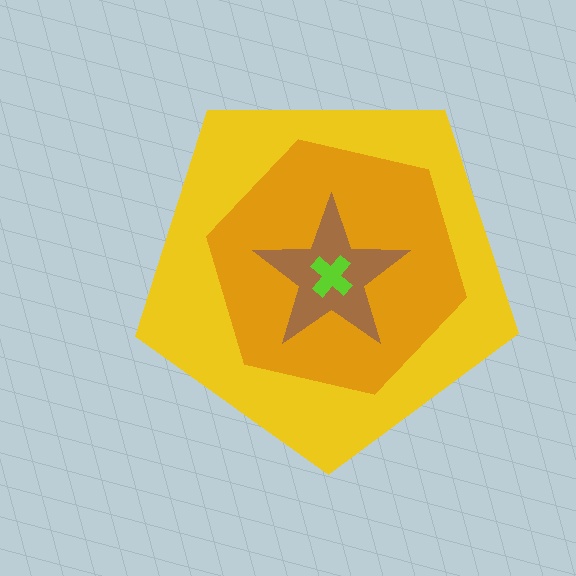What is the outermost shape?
The yellow pentagon.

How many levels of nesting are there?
4.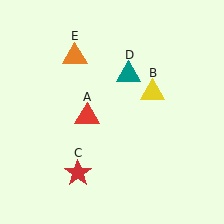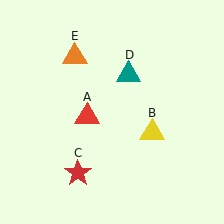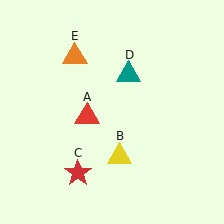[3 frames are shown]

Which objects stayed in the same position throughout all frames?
Red triangle (object A) and red star (object C) and teal triangle (object D) and orange triangle (object E) remained stationary.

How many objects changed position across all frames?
1 object changed position: yellow triangle (object B).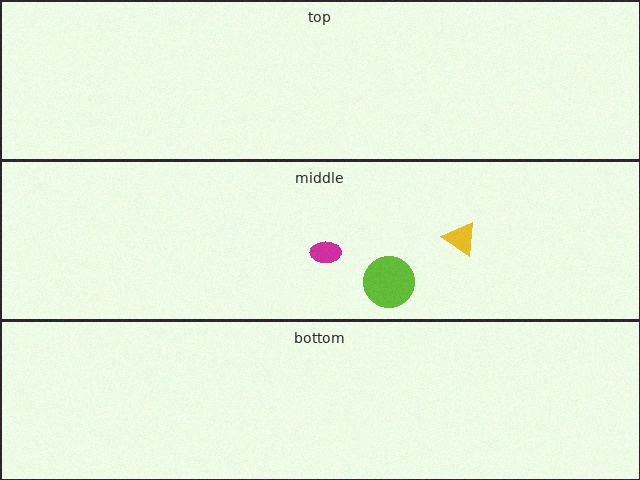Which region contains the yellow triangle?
The middle region.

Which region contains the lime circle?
The middle region.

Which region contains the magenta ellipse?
The middle region.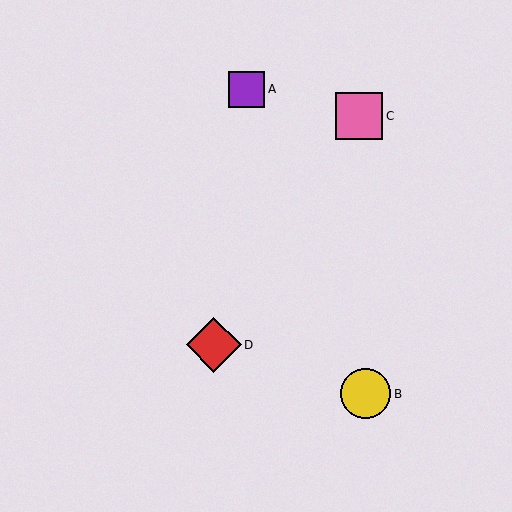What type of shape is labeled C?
Shape C is a pink square.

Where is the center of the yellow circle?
The center of the yellow circle is at (366, 394).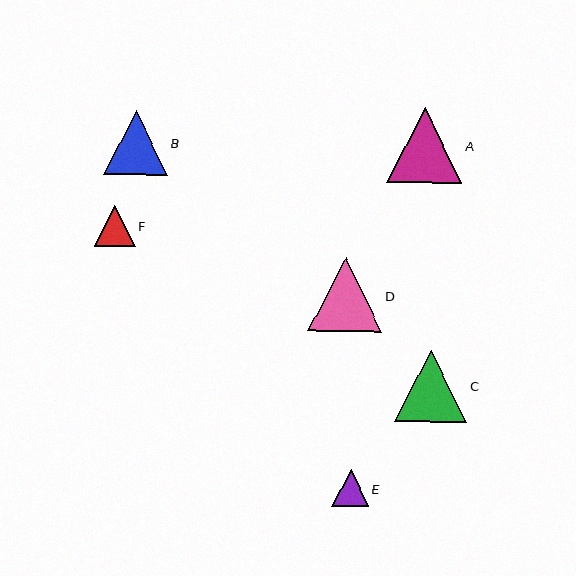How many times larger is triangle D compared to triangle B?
Triangle D is approximately 1.2 times the size of triangle B.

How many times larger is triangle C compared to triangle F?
Triangle C is approximately 1.7 times the size of triangle F.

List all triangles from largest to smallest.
From largest to smallest: A, D, C, B, F, E.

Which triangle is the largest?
Triangle A is the largest with a size of approximately 75 pixels.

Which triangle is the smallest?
Triangle E is the smallest with a size of approximately 37 pixels.